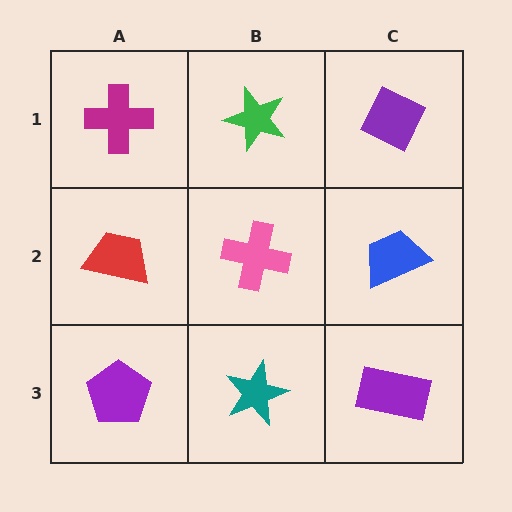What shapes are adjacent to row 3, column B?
A pink cross (row 2, column B), a purple pentagon (row 3, column A), a purple rectangle (row 3, column C).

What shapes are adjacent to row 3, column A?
A red trapezoid (row 2, column A), a teal star (row 3, column B).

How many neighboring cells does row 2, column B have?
4.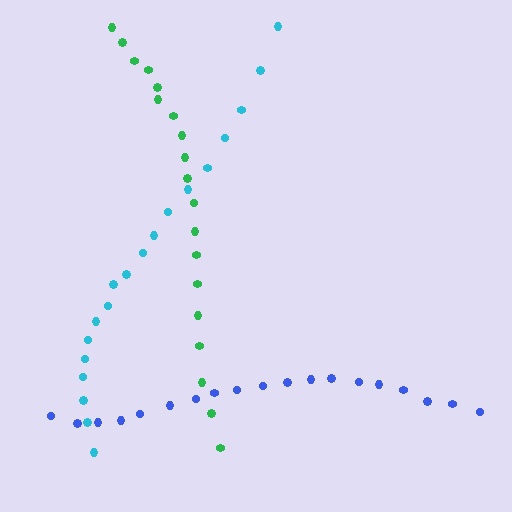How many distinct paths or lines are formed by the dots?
There are 3 distinct paths.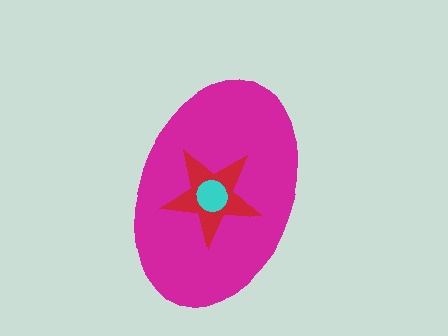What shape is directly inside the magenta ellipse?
The red star.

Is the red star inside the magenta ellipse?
Yes.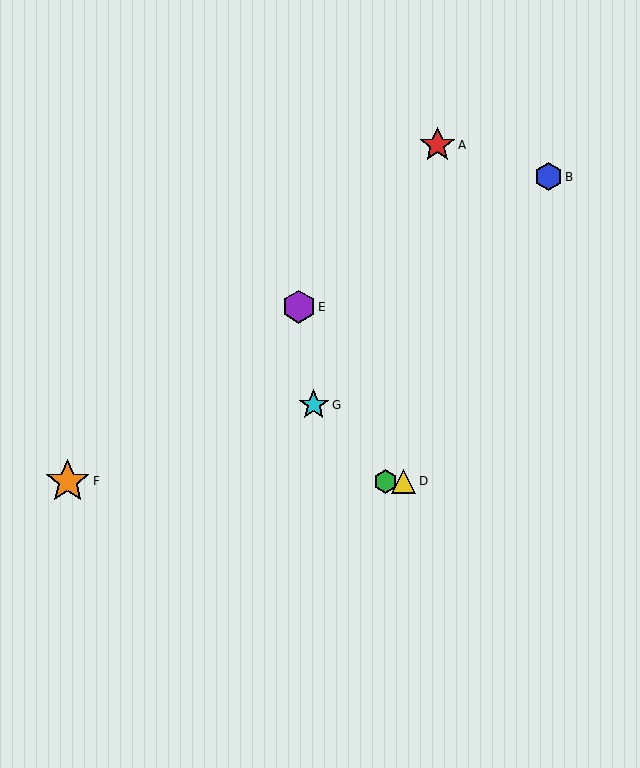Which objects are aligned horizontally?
Objects C, D, F are aligned horizontally.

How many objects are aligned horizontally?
3 objects (C, D, F) are aligned horizontally.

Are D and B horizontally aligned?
No, D is at y≈481 and B is at y≈177.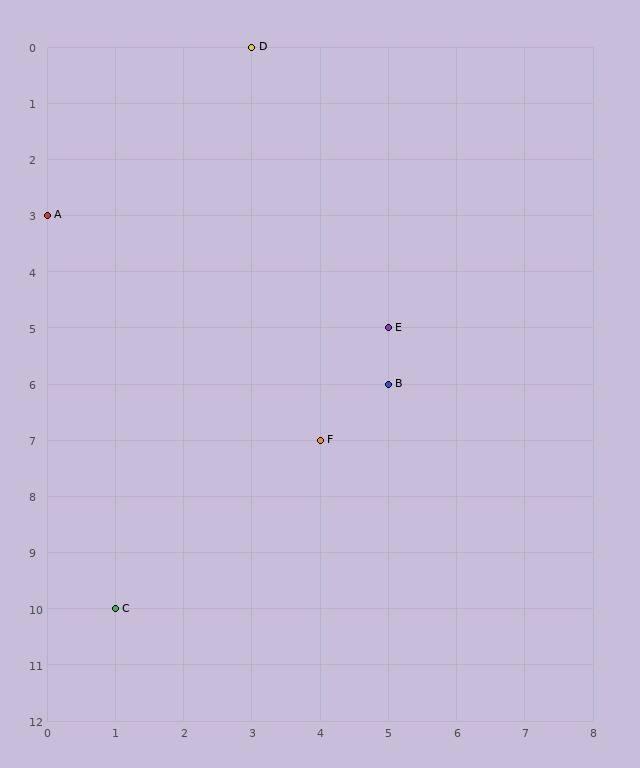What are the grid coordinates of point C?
Point C is at grid coordinates (1, 10).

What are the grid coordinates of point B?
Point B is at grid coordinates (5, 6).